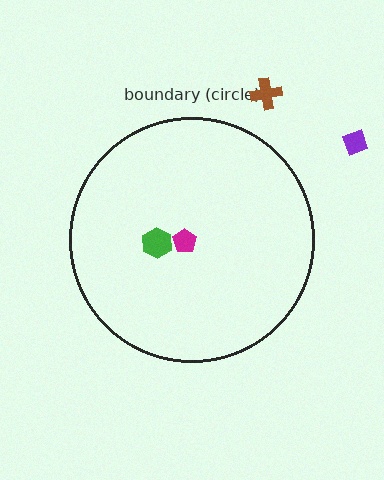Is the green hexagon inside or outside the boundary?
Inside.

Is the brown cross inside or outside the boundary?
Outside.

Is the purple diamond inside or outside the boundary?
Outside.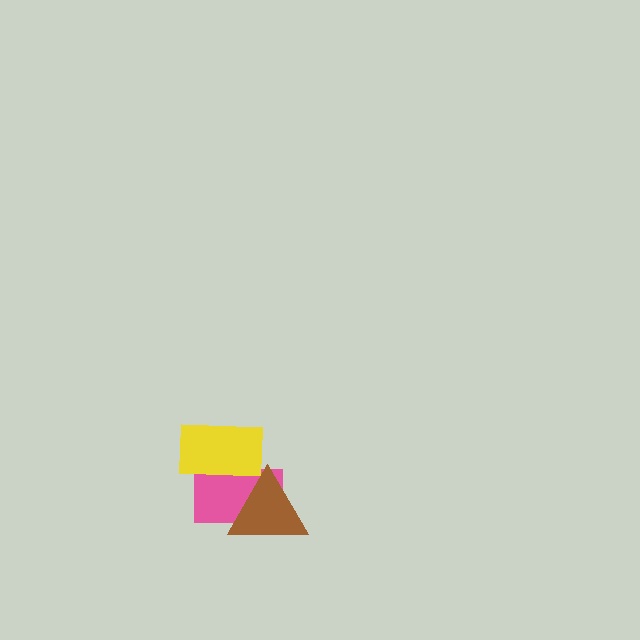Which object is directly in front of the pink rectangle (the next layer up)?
The yellow rectangle is directly in front of the pink rectangle.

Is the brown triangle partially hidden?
No, no other shape covers it.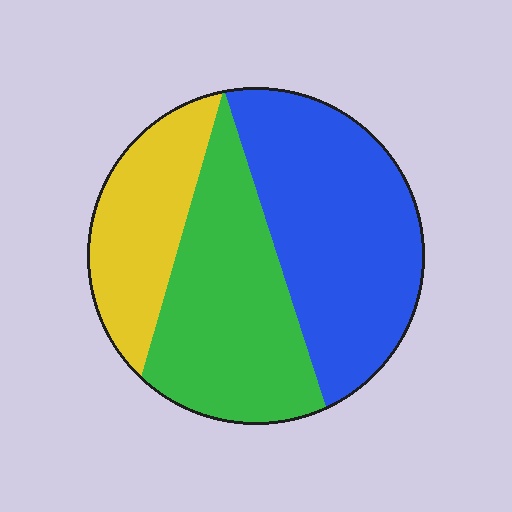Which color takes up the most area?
Blue, at roughly 40%.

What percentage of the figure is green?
Green covers roughly 35% of the figure.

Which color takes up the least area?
Yellow, at roughly 20%.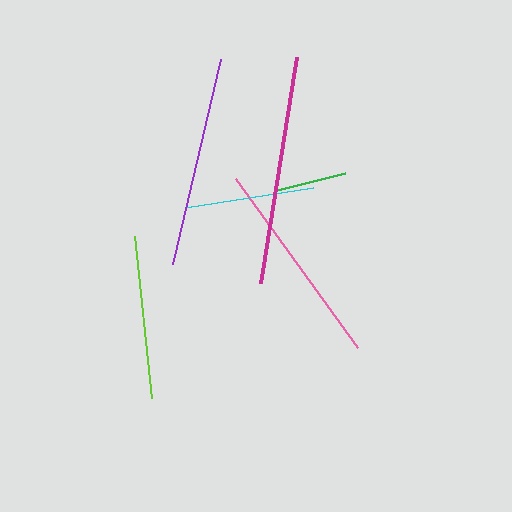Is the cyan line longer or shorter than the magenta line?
The magenta line is longer than the cyan line.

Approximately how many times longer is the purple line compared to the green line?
The purple line is approximately 3.0 times the length of the green line.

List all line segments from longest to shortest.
From longest to shortest: magenta, purple, pink, lime, cyan, green.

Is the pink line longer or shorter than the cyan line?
The pink line is longer than the cyan line.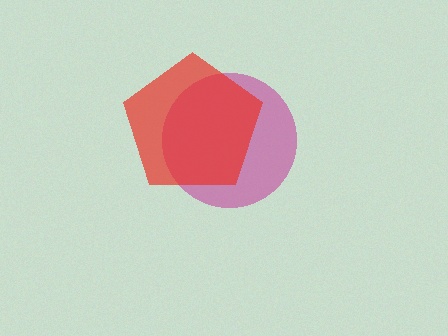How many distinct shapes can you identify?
There are 2 distinct shapes: a magenta circle, a red pentagon.